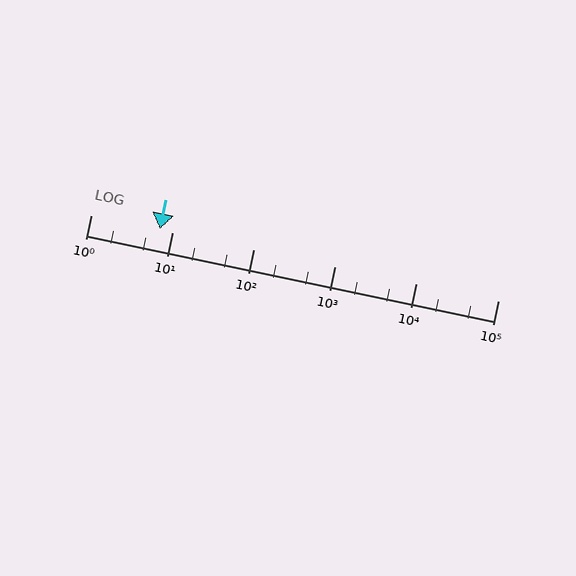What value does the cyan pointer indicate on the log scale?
The pointer indicates approximately 7.1.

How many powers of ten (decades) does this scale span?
The scale spans 5 decades, from 1 to 100000.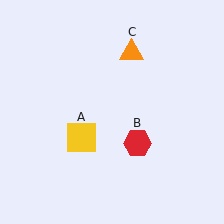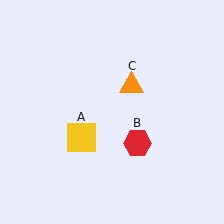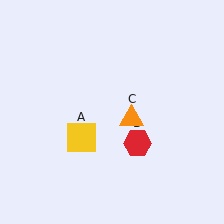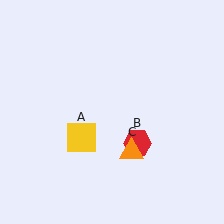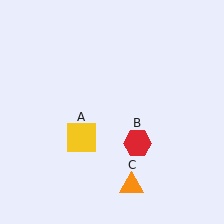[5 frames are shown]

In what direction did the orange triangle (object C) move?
The orange triangle (object C) moved down.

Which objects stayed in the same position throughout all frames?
Yellow square (object A) and red hexagon (object B) remained stationary.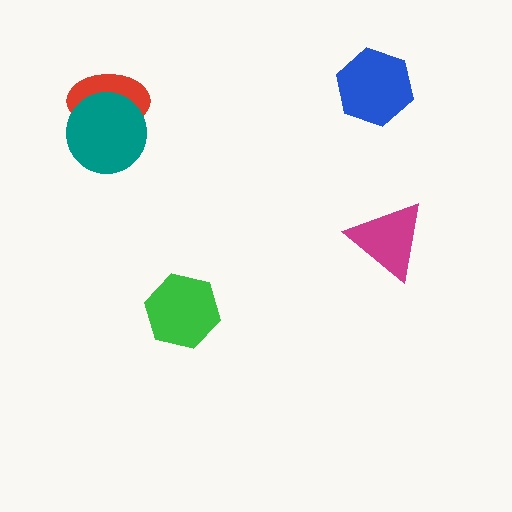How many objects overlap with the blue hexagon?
0 objects overlap with the blue hexagon.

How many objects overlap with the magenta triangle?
0 objects overlap with the magenta triangle.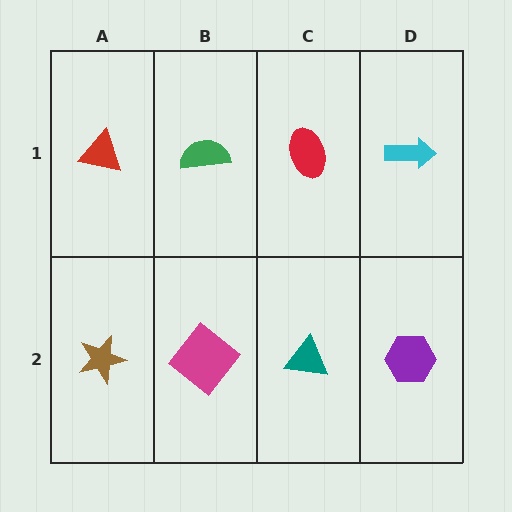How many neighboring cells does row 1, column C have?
3.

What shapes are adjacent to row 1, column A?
A brown star (row 2, column A), a green semicircle (row 1, column B).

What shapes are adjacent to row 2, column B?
A green semicircle (row 1, column B), a brown star (row 2, column A), a teal triangle (row 2, column C).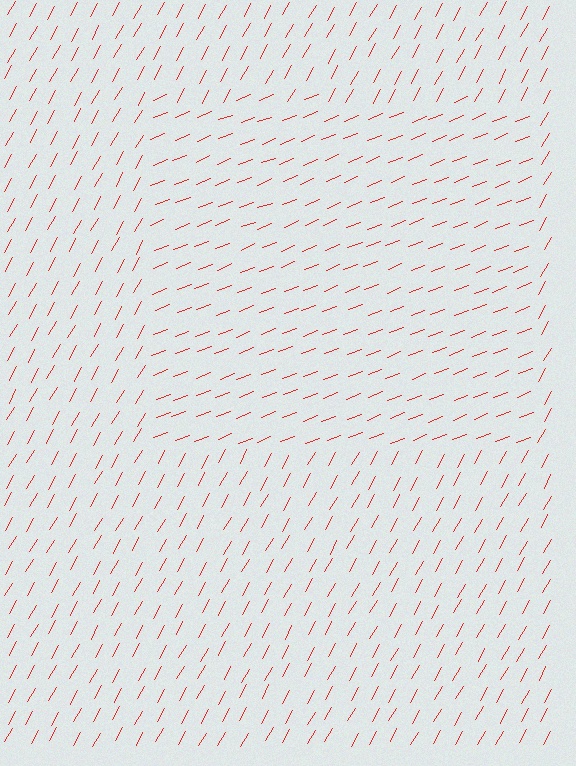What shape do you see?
I see a rectangle.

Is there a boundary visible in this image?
Yes, there is a texture boundary formed by a change in line orientation.